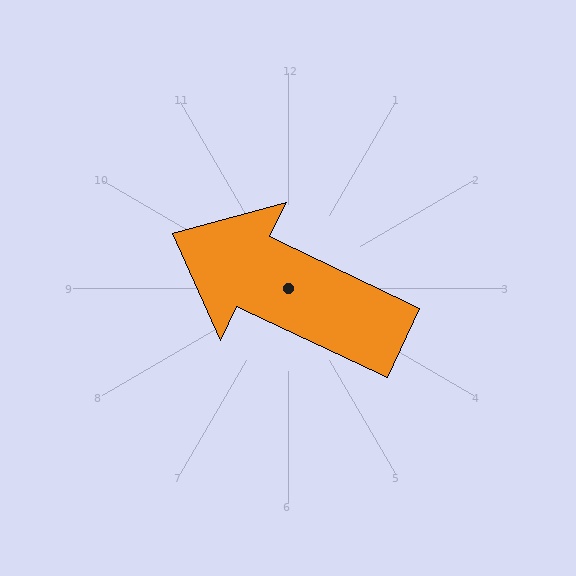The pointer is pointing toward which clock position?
Roughly 10 o'clock.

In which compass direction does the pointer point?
Northwest.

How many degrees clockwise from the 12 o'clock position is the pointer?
Approximately 295 degrees.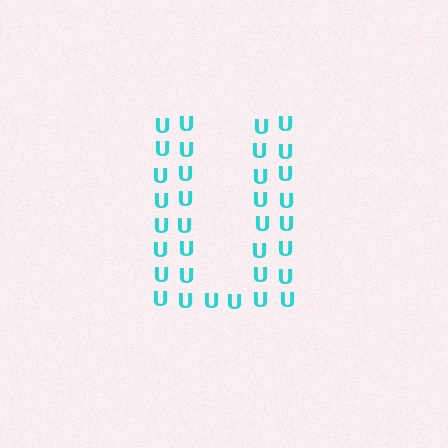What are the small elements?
The small elements are letter U's.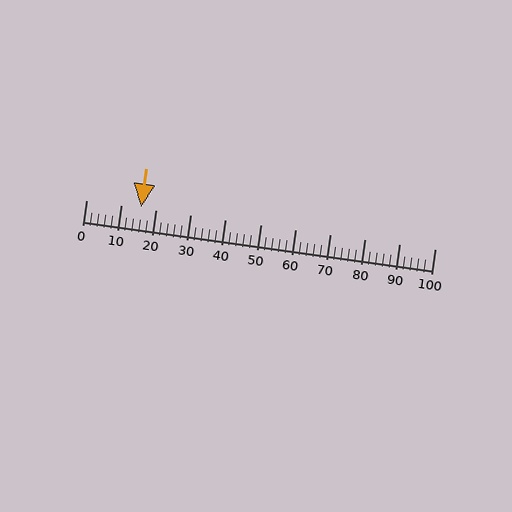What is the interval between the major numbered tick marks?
The major tick marks are spaced 10 units apart.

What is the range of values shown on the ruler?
The ruler shows values from 0 to 100.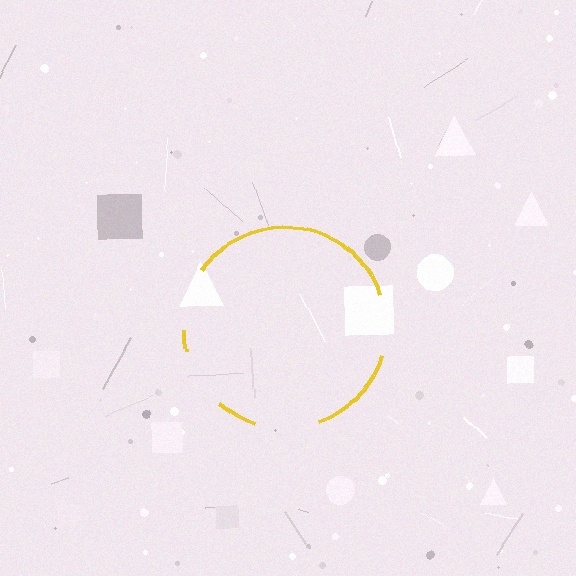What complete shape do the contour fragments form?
The contour fragments form a circle.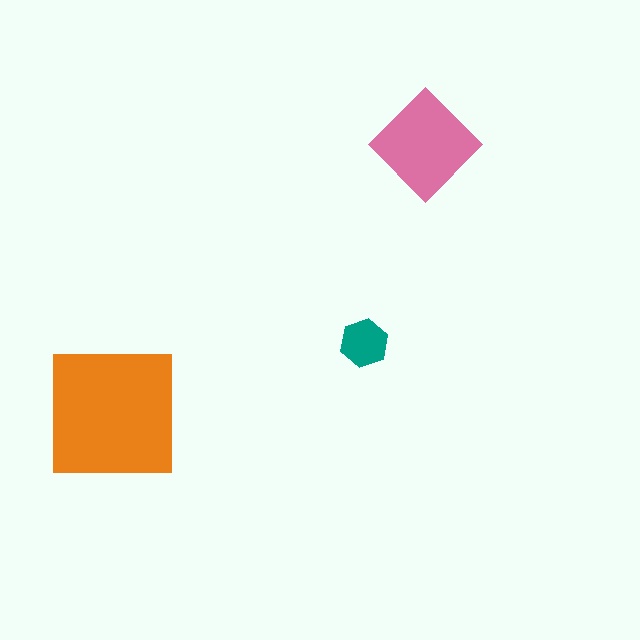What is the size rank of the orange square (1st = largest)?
1st.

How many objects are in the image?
There are 3 objects in the image.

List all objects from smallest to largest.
The teal hexagon, the pink diamond, the orange square.